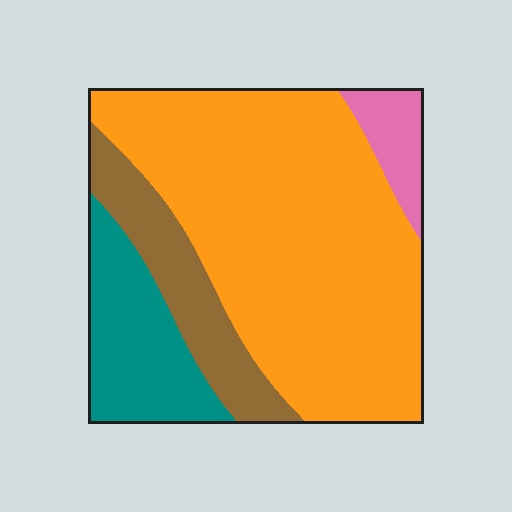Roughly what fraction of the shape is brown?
Brown takes up less than a quarter of the shape.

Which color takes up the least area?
Pink, at roughly 5%.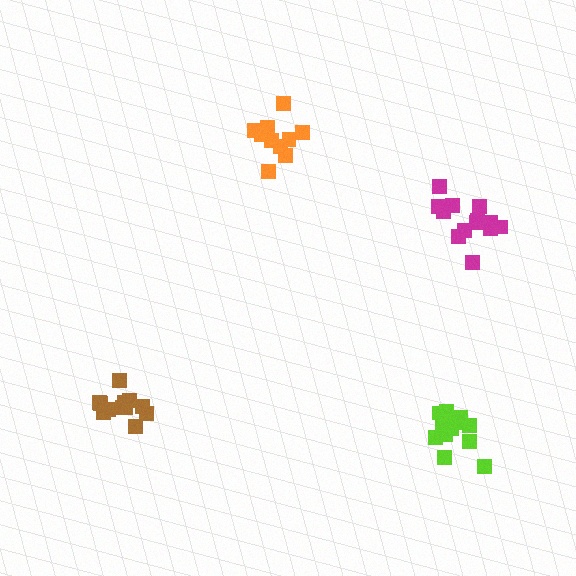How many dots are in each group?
Group 1: 10 dots, Group 2: 13 dots, Group 3: 12 dots, Group 4: 14 dots (49 total).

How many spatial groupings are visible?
There are 4 spatial groupings.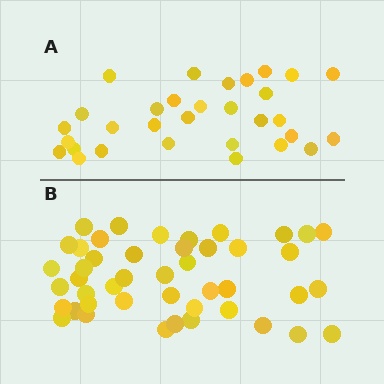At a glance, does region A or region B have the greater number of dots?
Region B (the bottom region) has more dots.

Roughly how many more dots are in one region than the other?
Region B has approximately 15 more dots than region A.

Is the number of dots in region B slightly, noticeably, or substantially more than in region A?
Region B has substantially more. The ratio is roughly 1.5 to 1.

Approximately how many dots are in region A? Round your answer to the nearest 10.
About 30 dots. (The exact count is 31, which rounds to 30.)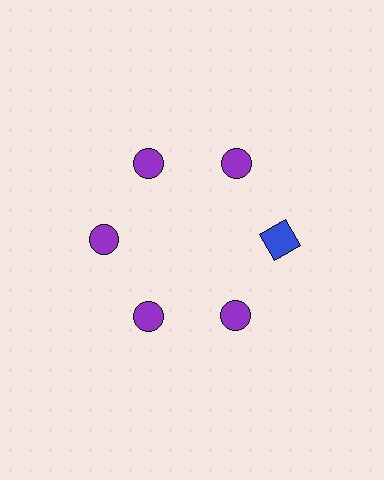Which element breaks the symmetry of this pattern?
The blue square at roughly the 3 o'clock position breaks the symmetry. All other shapes are purple circles.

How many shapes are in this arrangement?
There are 6 shapes arranged in a ring pattern.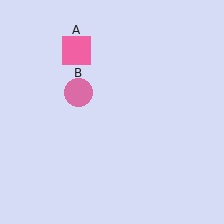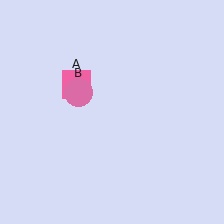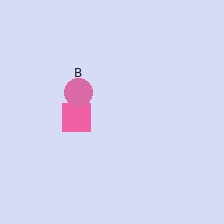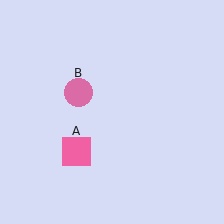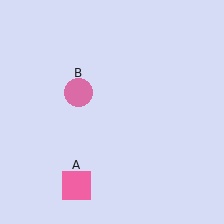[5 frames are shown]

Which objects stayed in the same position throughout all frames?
Pink circle (object B) remained stationary.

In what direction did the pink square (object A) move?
The pink square (object A) moved down.